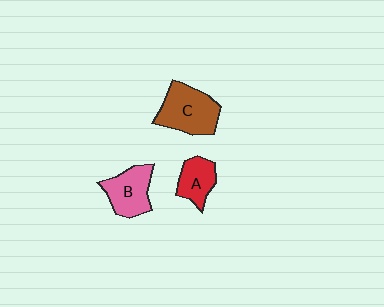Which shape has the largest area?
Shape C (brown).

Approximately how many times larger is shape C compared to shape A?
Approximately 1.7 times.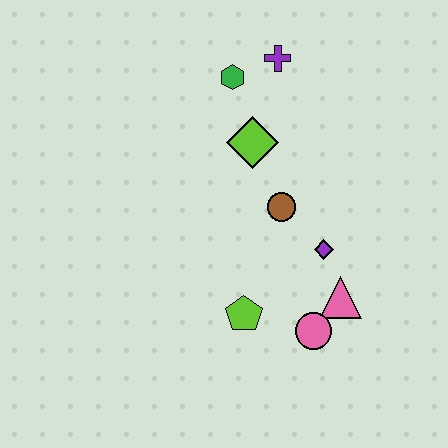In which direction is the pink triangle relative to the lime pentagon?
The pink triangle is to the right of the lime pentagon.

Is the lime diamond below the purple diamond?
No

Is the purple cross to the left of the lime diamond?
No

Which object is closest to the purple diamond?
The pink triangle is closest to the purple diamond.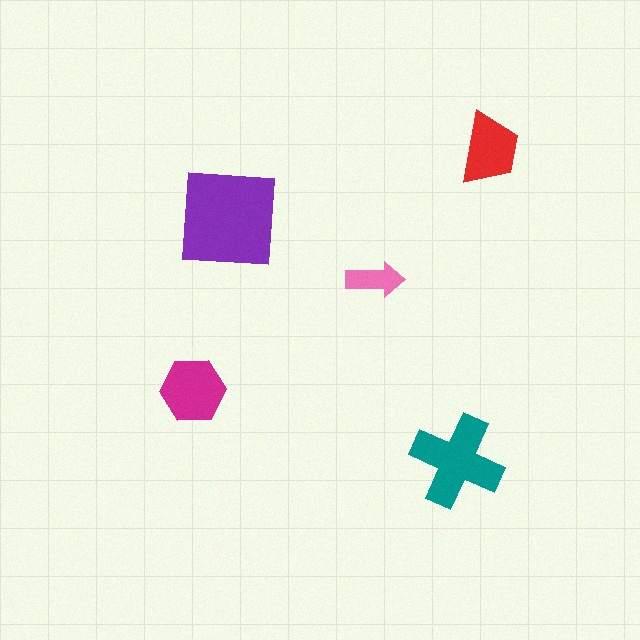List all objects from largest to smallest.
The purple square, the teal cross, the magenta hexagon, the red trapezoid, the pink arrow.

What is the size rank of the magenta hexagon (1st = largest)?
3rd.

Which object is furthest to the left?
The magenta hexagon is leftmost.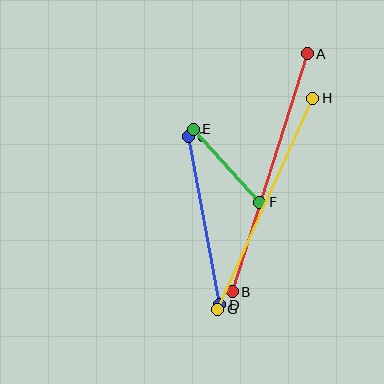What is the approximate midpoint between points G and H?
The midpoint is at approximately (265, 204) pixels.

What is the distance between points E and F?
The distance is approximately 99 pixels.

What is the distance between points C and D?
The distance is approximately 171 pixels.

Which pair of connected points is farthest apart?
Points A and B are farthest apart.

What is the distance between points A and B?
The distance is approximately 249 pixels.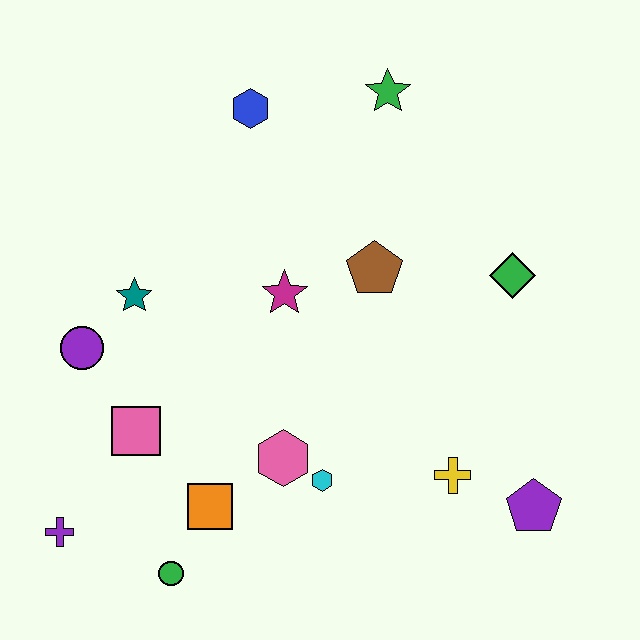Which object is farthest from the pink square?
The green star is farthest from the pink square.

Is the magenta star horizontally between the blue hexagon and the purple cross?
No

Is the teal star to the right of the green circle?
No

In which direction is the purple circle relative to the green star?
The purple circle is to the left of the green star.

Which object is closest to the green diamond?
The brown pentagon is closest to the green diamond.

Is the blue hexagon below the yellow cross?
No